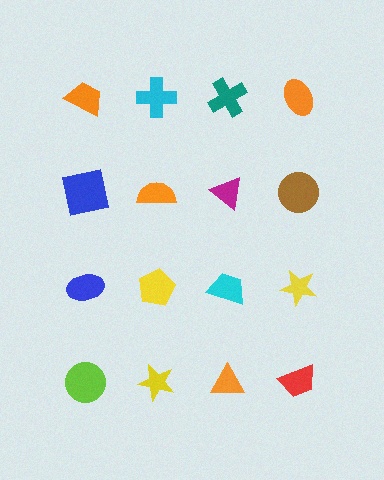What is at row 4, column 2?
A yellow star.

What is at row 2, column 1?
A blue square.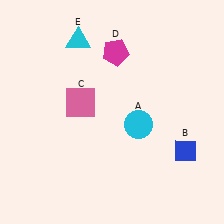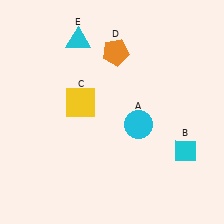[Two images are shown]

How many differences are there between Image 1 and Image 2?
There are 3 differences between the two images.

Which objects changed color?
B changed from blue to cyan. C changed from pink to yellow. D changed from magenta to orange.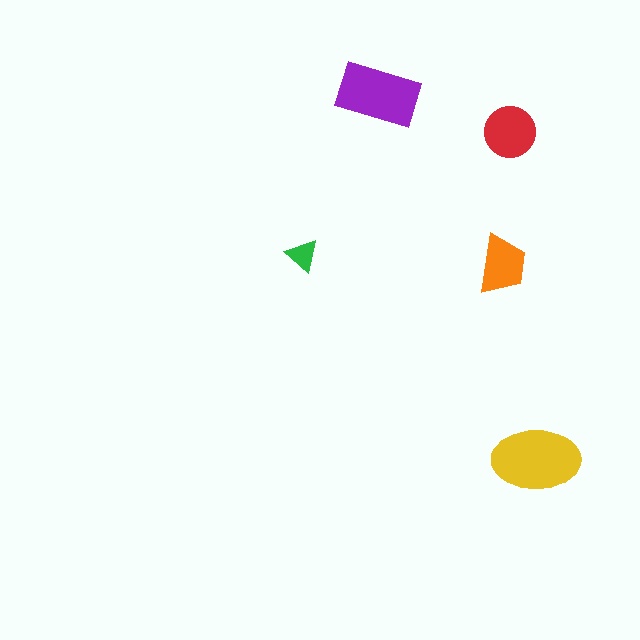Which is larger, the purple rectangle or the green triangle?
The purple rectangle.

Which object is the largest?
The yellow ellipse.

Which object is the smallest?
The green triangle.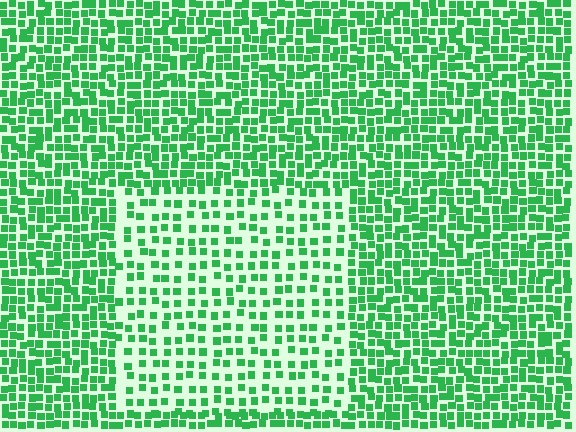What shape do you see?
I see a rectangle.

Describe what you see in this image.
The image contains small green elements arranged at two different densities. A rectangle-shaped region is visible where the elements are less densely packed than the surrounding area.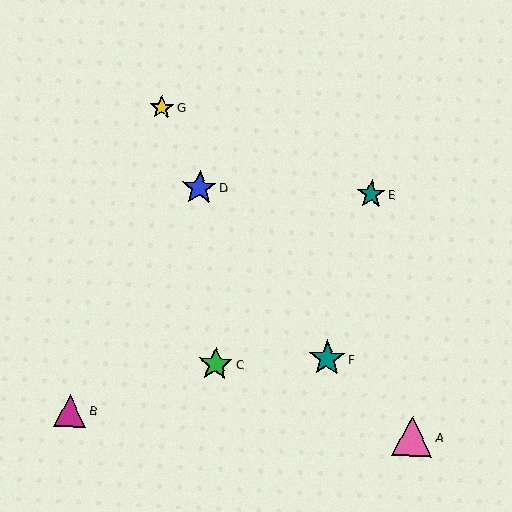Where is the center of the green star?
The center of the green star is at (216, 364).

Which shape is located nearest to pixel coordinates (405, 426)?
The pink triangle (labeled A) at (412, 436) is nearest to that location.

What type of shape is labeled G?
Shape G is a yellow star.